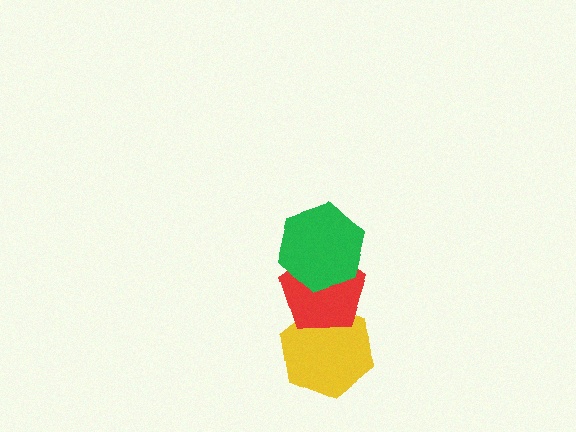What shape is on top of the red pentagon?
The green hexagon is on top of the red pentagon.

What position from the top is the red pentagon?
The red pentagon is 2nd from the top.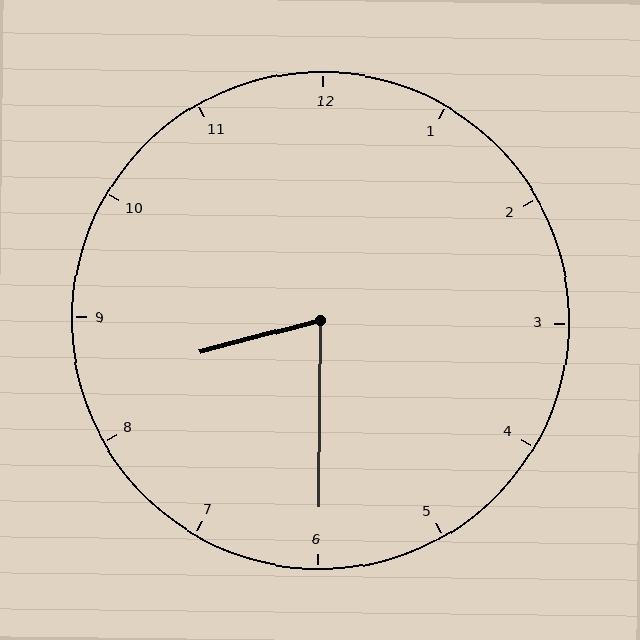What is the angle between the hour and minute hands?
Approximately 75 degrees.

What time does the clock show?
8:30.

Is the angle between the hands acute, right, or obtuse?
It is acute.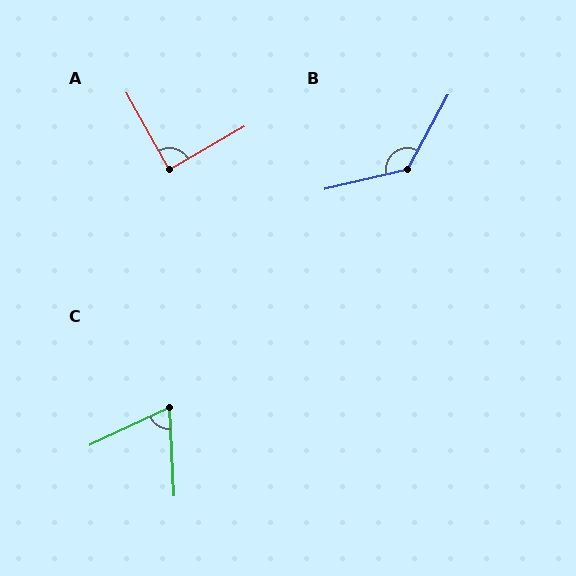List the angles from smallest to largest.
C (68°), A (89°), B (132°).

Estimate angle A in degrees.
Approximately 89 degrees.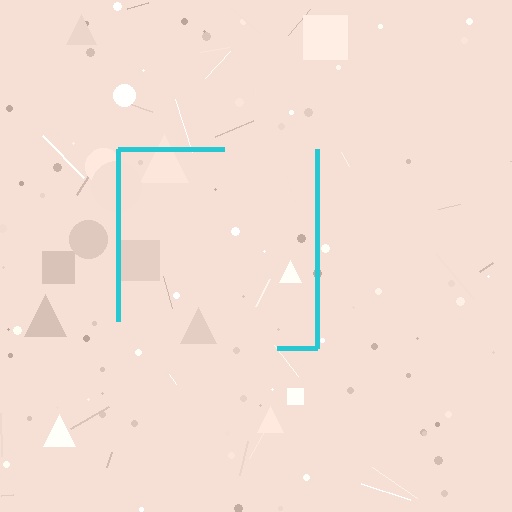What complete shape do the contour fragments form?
The contour fragments form a square.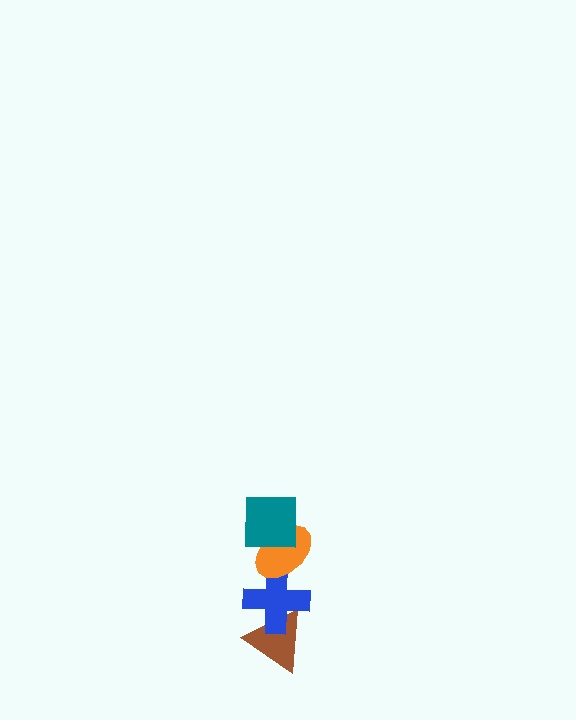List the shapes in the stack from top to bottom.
From top to bottom: the teal square, the orange ellipse, the blue cross, the brown triangle.